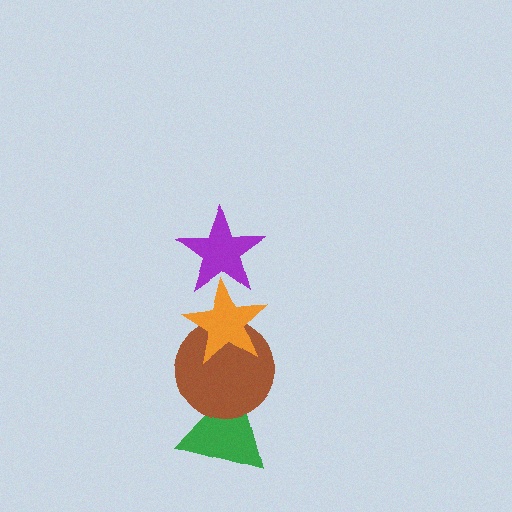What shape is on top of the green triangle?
The brown circle is on top of the green triangle.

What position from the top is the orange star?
The orange star is 2nd from the top.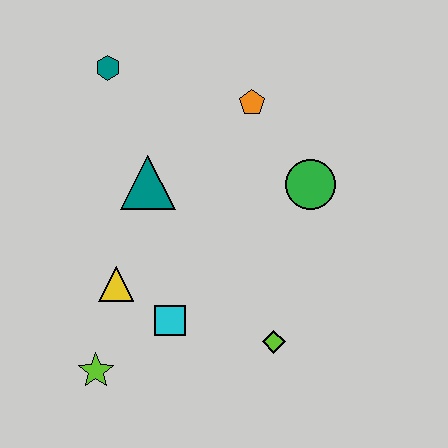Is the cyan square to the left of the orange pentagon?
Yes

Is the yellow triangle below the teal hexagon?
Yes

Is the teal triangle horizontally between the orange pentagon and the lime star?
Yes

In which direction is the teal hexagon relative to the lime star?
The teal hexagon is above the lime star.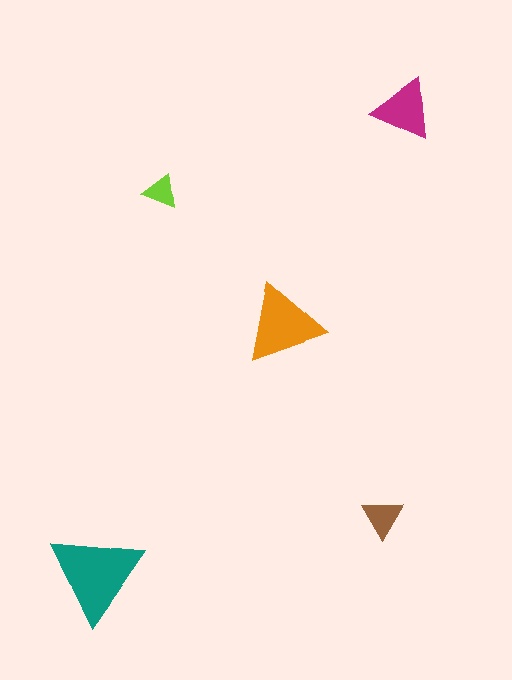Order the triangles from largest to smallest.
the teal one, the orange one, the magenta one, the brown one, the lime one.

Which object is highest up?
The magenta triangle is topmost.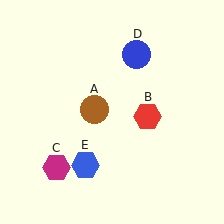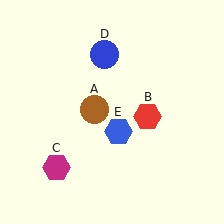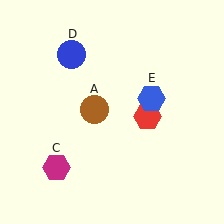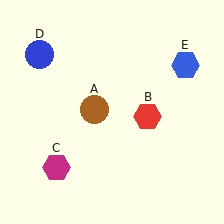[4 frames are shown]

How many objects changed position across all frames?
2 objects changed position: blue circle (object D), blue hexagon (object E).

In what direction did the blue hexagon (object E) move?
The blue hexagon (object E) moved up and to the right.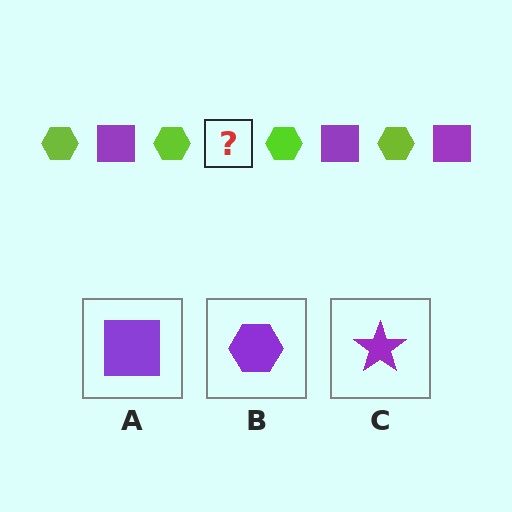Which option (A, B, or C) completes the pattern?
A.